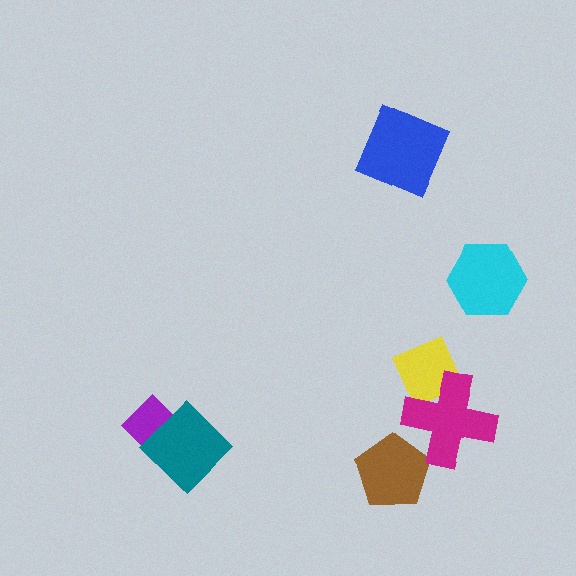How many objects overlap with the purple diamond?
1 object overlaps with the purple diamond.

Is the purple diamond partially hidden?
Yes, it is partially covered by another shape.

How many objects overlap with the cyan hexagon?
0 objects overlap with the cyan hexagon.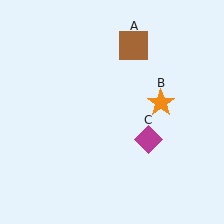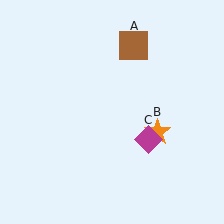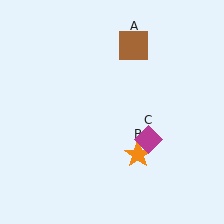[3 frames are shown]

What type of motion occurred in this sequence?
The orange star (object B) rotated clockwise around the center of the scene.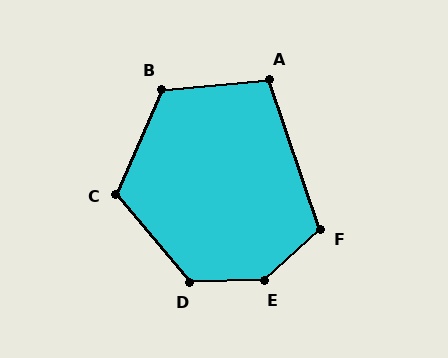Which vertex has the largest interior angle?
E, at approximately 140 degrees.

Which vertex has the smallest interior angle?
A, at approximately 104 degrees.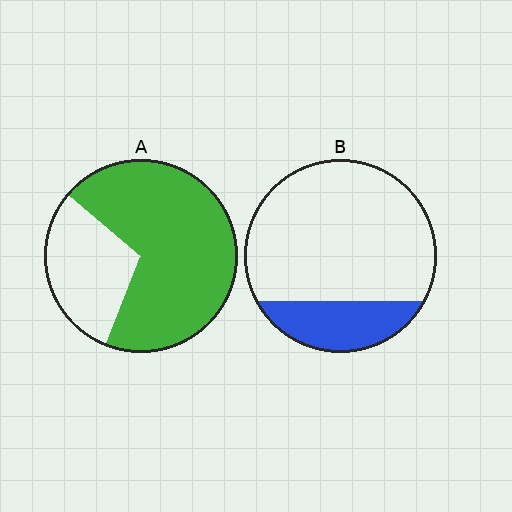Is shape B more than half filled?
No.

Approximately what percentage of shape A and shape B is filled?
A is approximately 70% and B is approximately 20%.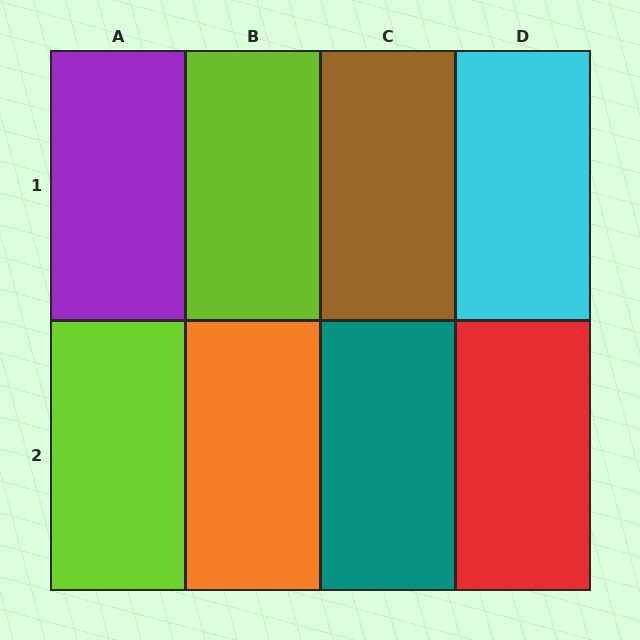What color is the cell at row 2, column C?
Teal.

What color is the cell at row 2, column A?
Lime.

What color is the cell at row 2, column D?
Red.